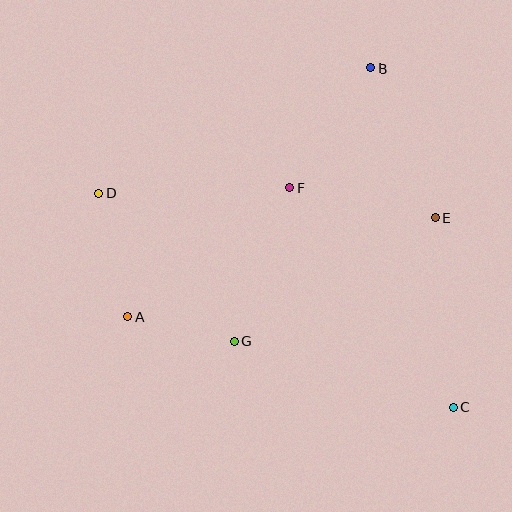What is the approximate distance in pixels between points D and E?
The distance between D and E is approximately 337 pixels.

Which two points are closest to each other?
Points A and G are closest to each other.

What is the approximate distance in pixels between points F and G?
The distance between F and G is approximately 163 pixels.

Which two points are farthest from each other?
Points C and D are farthest from each other.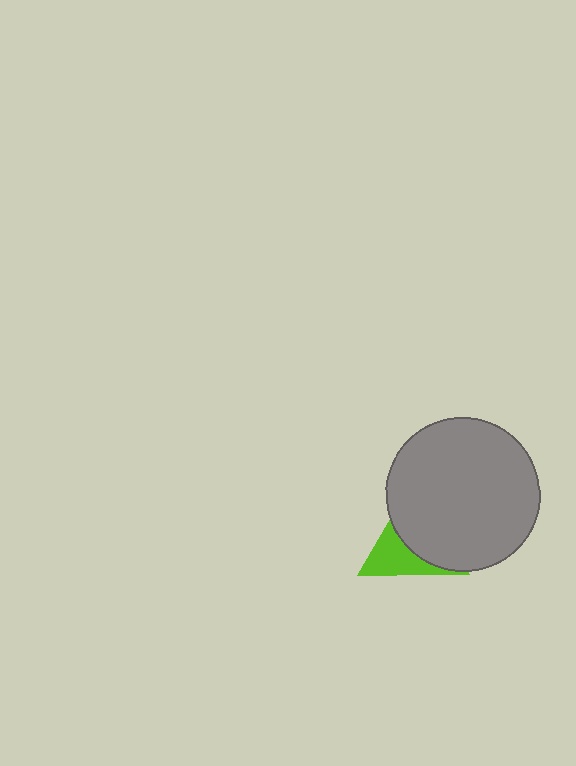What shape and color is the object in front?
The object in front is a gray circle.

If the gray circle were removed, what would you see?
You would see the complete lime triangle.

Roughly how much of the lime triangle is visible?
A small part of it is visible (roughly 40%).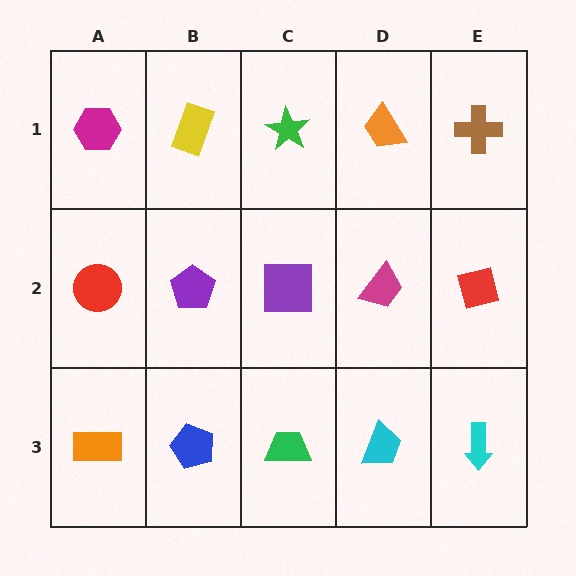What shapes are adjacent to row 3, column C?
A purple square (row 2, column C), a blue pentagon (row 3, column B), a cyan trapezoid (row 3, column D).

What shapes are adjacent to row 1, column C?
A purple square (row 2, column C), a yellow rectangle (row 1, column B), an orange trapezoid (row 1, column D).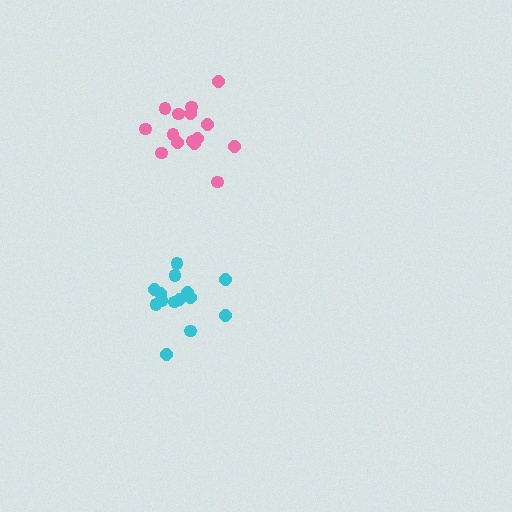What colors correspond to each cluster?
The clusters are colored: cyan, pink.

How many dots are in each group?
Group 1: 14 dots, Group 2: 15 dots (29 total).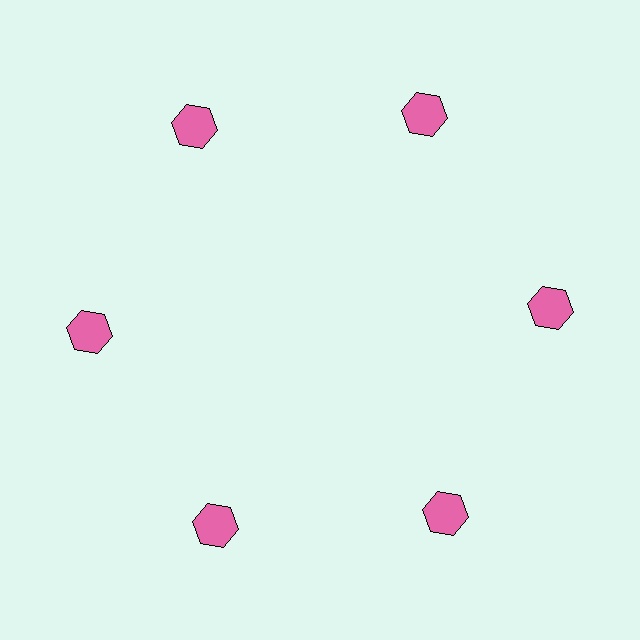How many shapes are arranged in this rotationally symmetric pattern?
There are 6 shapes, arranged in 6 groups of 1.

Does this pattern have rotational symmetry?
Yes, this pattern has 6-fold rotational symmetry. It looks the same after rotating 60 degrees around the center.